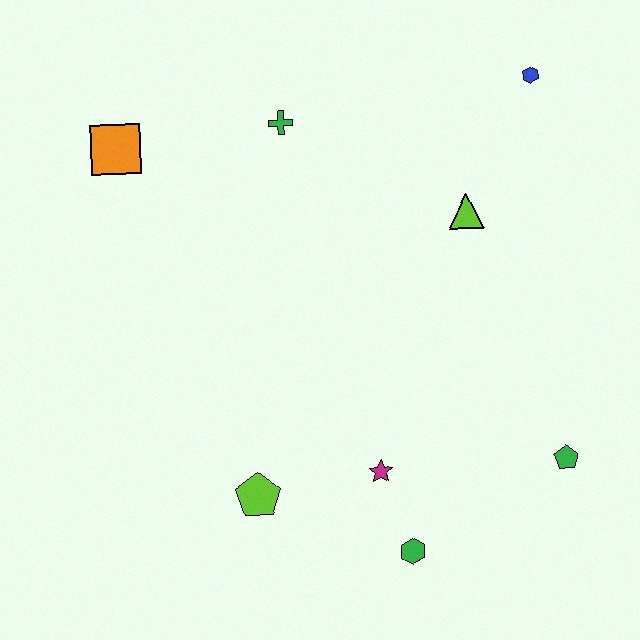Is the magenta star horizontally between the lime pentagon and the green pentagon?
Yes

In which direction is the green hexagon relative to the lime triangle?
The green hexagon is below the lime triangle.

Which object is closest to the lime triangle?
The blue hexagon is closest to the lime triangle.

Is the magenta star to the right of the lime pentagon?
Yes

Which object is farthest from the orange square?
The green pentagon is farthest from the orange square.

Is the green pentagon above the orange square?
No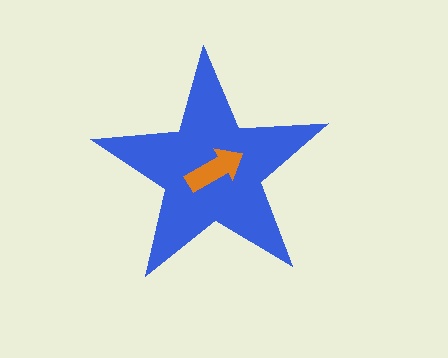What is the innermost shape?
The orange arrow.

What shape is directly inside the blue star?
The orange arrow.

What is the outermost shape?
The blue star.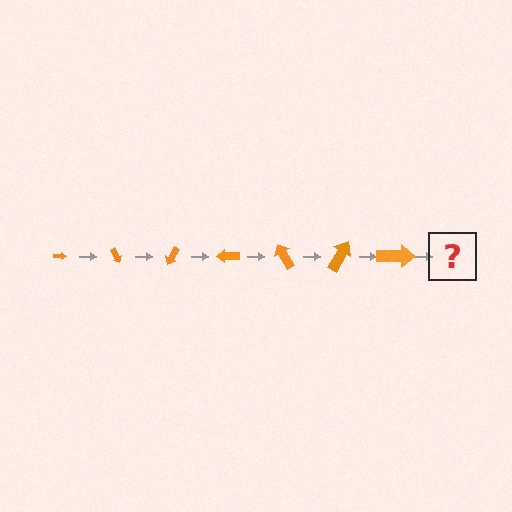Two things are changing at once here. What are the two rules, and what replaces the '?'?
The two rules are that the arrow grows larger each step and it rotates 60 degrees each step. The '?' should be an arrow, larger than the previous one and rotated 420 degrees from the start.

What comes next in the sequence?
The next element should be an arrow, larger than the previous one and rotated 420 degrees from the start.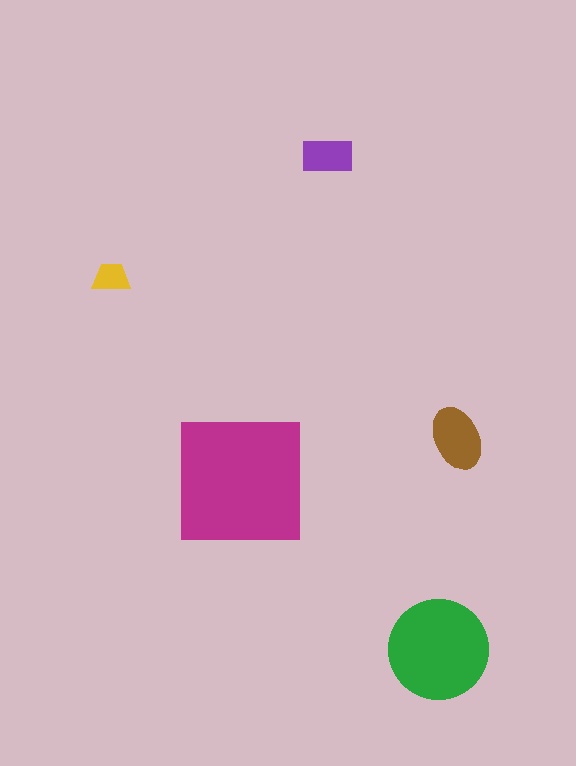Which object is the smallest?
The yellow trapezoid.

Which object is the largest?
The magenta square.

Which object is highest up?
The purple rectangle is topmost.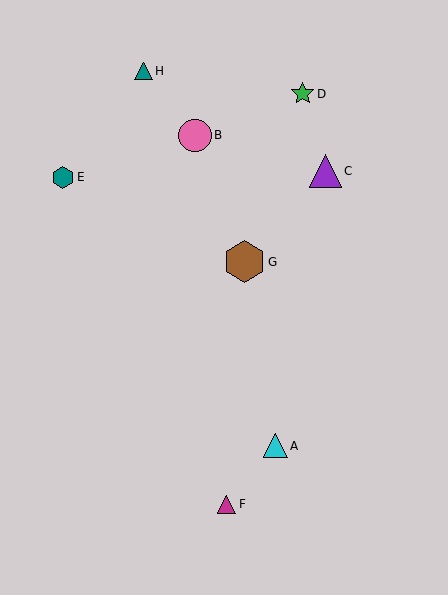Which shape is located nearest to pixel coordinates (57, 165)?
The teal hexagon (labeled E) at (63, 177) is nearest to that location.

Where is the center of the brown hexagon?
The center of the brown hexagon is at (245, 262).